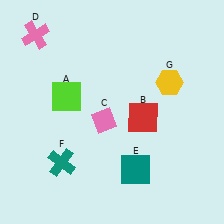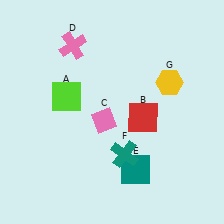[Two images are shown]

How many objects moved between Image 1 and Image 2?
2 objects moved between the two images.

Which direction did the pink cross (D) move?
The pink cross (D) moved right.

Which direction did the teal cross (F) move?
The teal cross (F) moved right.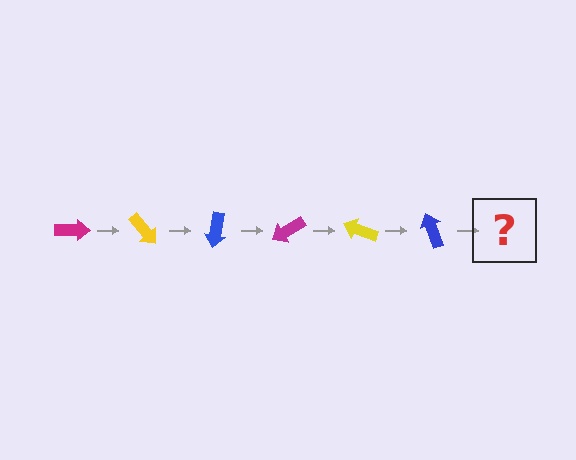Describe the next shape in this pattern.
It should be a magenta arrow, rotated 300 degrees from the start.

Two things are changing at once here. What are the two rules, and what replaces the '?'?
The two rules are that it rotates 50 degrees each step and the color cycles through magenta, yellow, and blue. The '?' should be a magenta arrow, rotated 300 degrees from the start.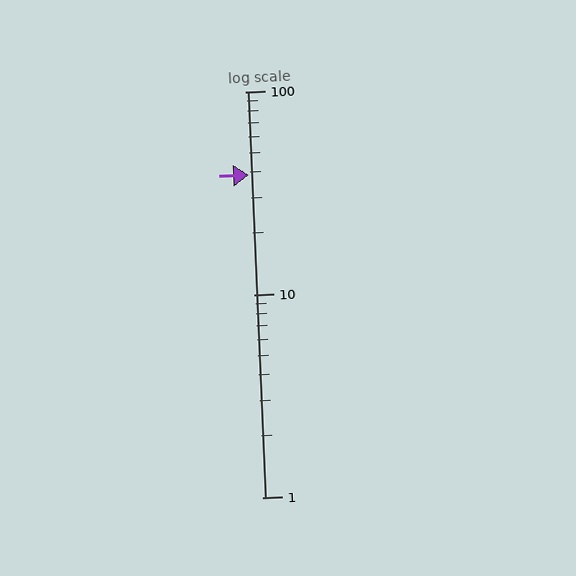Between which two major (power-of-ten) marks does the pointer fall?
The pointer is between 10 and 100.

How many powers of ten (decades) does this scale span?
The scale spans 2 decades, from 1 to 100.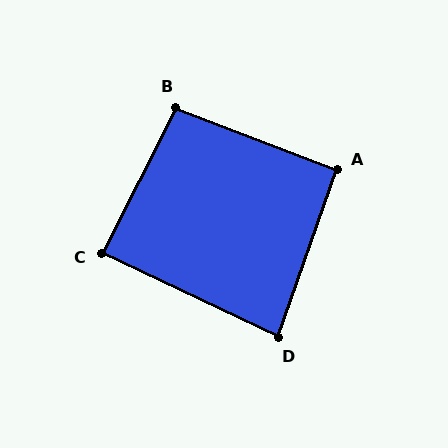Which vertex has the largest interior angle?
B, at approximately 96 degrees.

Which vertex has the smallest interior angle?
D, at approximately 84 degrees.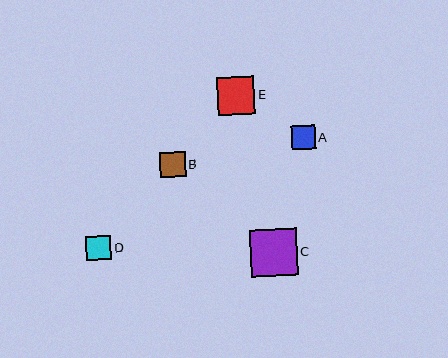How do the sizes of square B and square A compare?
Square B and square A are approximately the same size.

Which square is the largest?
Square C is the largest with a size of approximately 46 pixels.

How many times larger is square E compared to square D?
Square E is approximately 1.5 times the size of square D.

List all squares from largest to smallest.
From largest to smallest: C, E, B, D, A.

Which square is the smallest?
Square A is the smallest with a size of approximately 24 pixels.